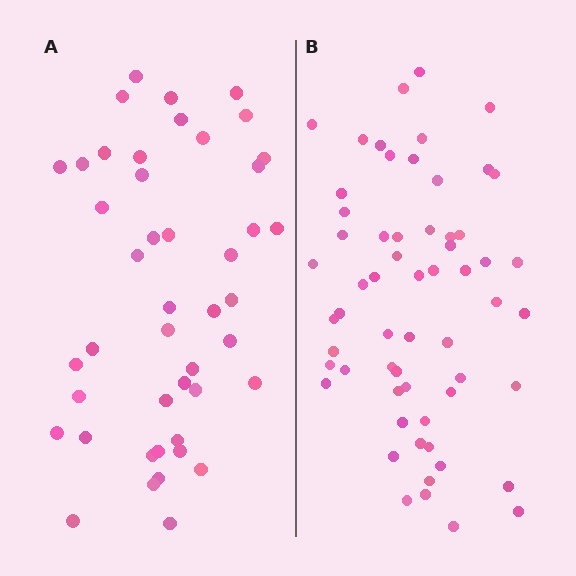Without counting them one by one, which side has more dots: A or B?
Region B (the right region) has more dots.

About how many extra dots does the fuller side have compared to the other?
Region B has approximately 15 more dots than region A.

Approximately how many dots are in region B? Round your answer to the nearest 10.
About 60 dots.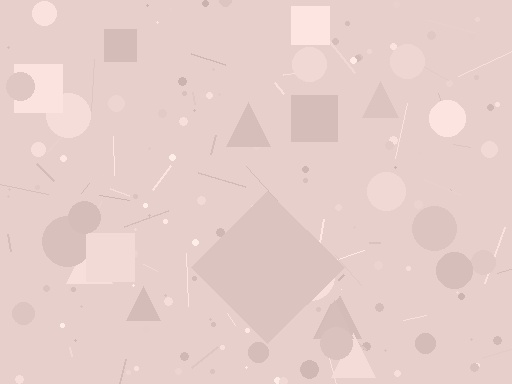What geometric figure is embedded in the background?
A diamond is embedded in the background.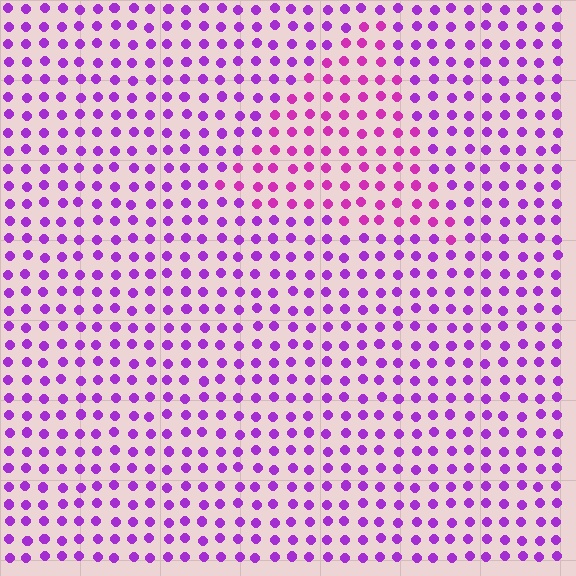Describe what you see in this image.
The image is filled with small purple elements in a uniform arrangement. A triangle-shaped region is visible where the elements are tinted to a slightly different hue, forming a subtle color boundary.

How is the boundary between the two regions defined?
The boundary is defined purely by a slight shift in hue (about 27 degrees). Spacing, size, and orientation are identical on both sides.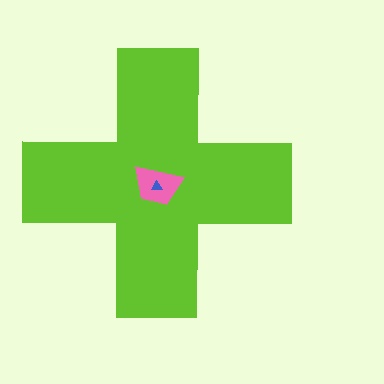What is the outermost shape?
The lime cross.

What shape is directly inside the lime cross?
The pink trapezoid.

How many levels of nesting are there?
3.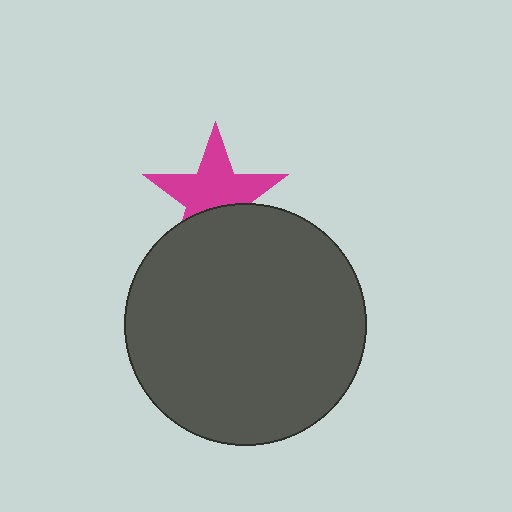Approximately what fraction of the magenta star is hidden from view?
Roughly 35% of the magenta star is hidden behind the dark gray circle.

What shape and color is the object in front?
The object in front is a dark gray circle.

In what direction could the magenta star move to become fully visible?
The magenta star could move up. That would shift it out from behind the dark gray circle entirely.